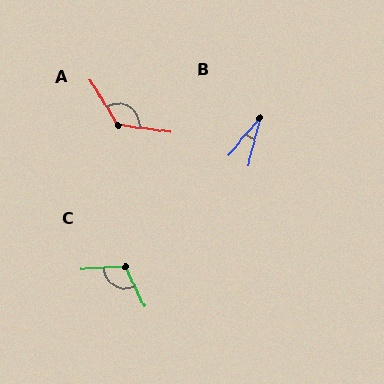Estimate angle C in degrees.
Approximately 113 degrees.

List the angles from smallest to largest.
B (26°), C (113°), A (129°).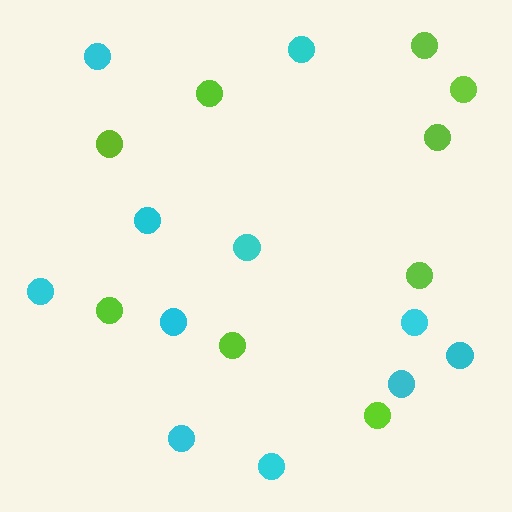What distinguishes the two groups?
There are 2 groups: one group of lime circles (9) and one group of cyan circles (11).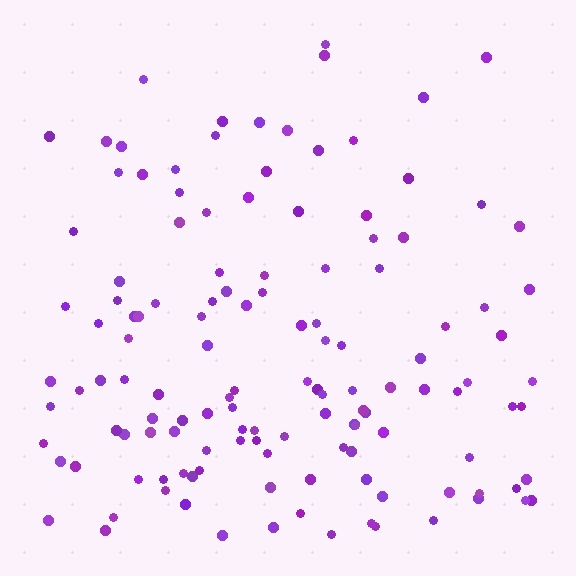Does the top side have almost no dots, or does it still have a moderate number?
Still a moderate number, just noticeably fewer than the bottom.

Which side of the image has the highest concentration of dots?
The bottom.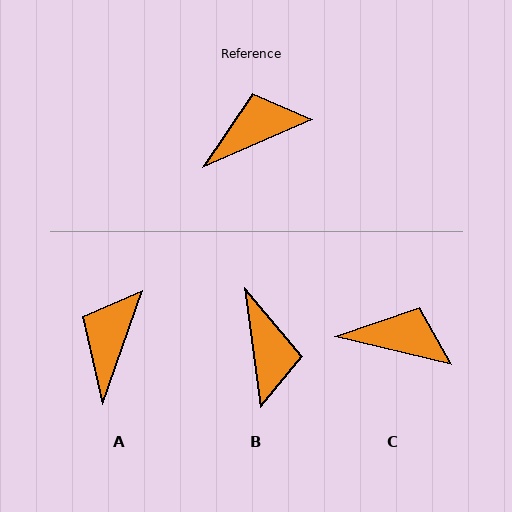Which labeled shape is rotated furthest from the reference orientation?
B, about 106 degrees away.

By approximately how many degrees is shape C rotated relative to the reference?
Approximately 37 degrees clockwise.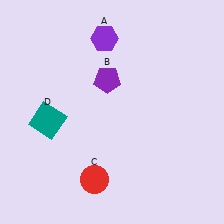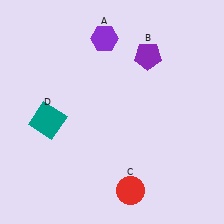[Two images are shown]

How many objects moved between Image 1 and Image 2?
2 objects moved between the two images.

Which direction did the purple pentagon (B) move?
The purple pentagon (B) moved right.